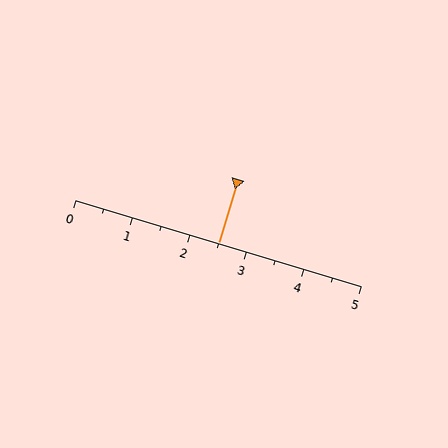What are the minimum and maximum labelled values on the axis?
The axis runs from 0 to 5.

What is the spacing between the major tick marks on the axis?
The major ticks are spaced 1 apart.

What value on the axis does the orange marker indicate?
The marker indicates approximately 2.5.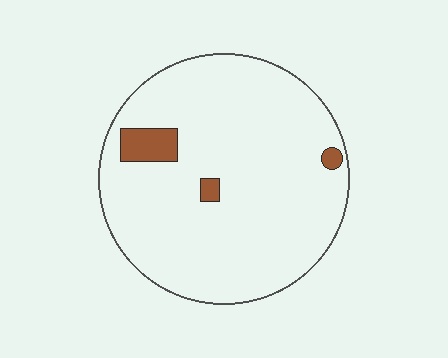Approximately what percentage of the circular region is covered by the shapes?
Approximately 5%.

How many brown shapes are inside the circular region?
3.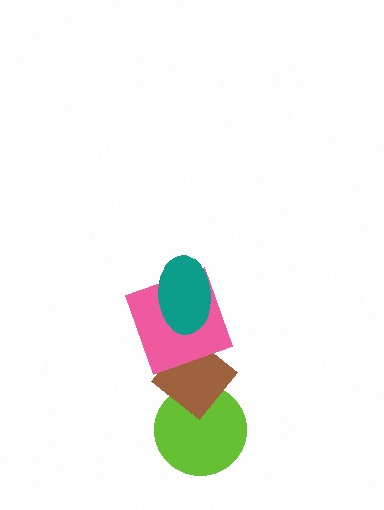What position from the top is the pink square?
The pink square is 2nd from the top.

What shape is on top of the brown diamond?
The pink square is on top of the brown diamond.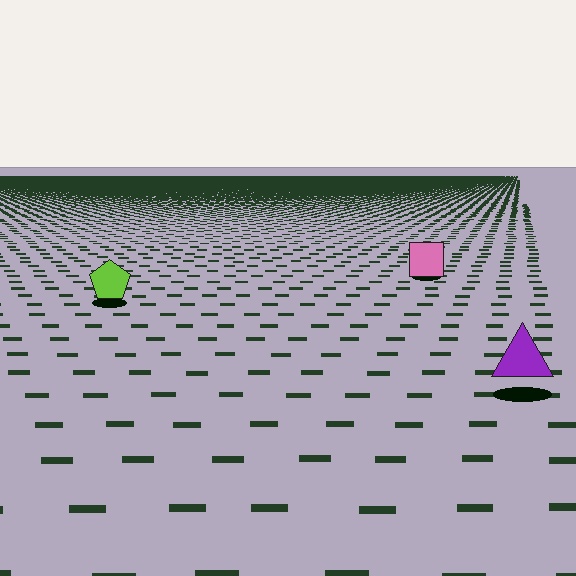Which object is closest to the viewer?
The purple triangle is closest. The texture marks near it are larger and more spread out.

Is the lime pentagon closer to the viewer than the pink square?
Yes. The lime pentagon is closer — you can tell from the texture gradient: the ground texture is coarser near it.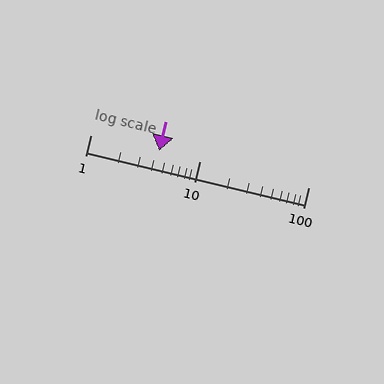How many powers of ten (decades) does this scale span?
The scale spans 2 decades, from 1 to 100.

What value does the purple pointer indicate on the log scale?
The pointer indicates approximately 4.3.